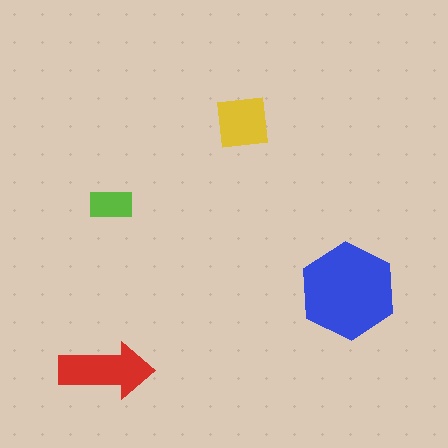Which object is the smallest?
The lime rectangle.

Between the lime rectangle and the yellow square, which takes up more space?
The yellow square.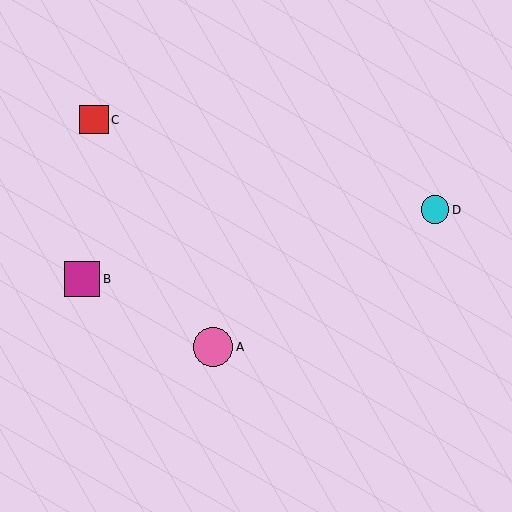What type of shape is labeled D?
Shape D is a cyan circle.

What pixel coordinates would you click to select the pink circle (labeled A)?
Click at (213, 347) to select the pink circle A.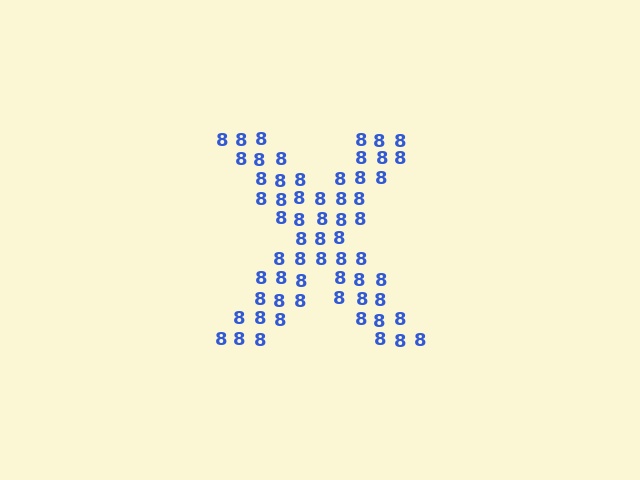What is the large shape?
The large shape is the letter X.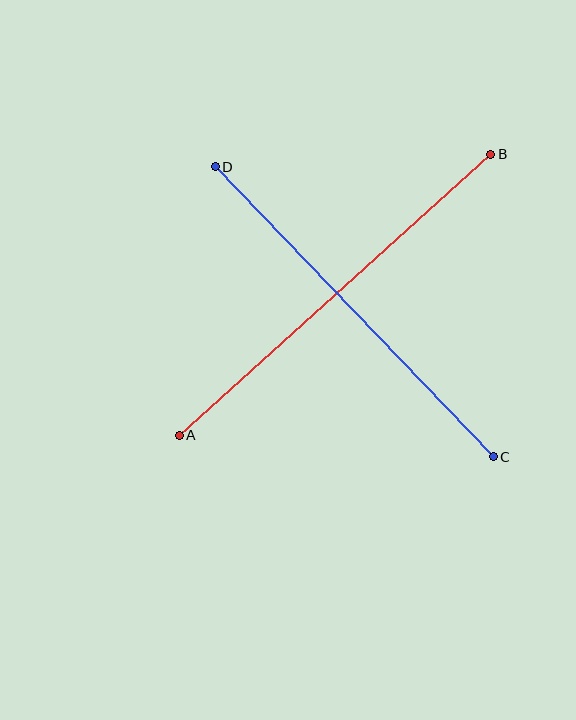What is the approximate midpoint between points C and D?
The midpoint is at approximately (354, 312) pixels.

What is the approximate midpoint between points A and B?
The midpoint is at approximately (335, 295) pixels.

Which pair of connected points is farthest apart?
Points A and B are farthest apart.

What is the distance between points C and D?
The distance is approximately 402 pixels.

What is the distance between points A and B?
The distance is approximately 420 pixels.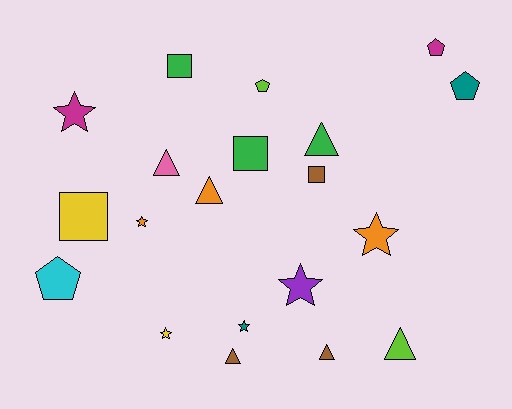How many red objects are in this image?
There are no red objects.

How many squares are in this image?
There are 4 squares.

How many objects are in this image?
There are 20 objects.